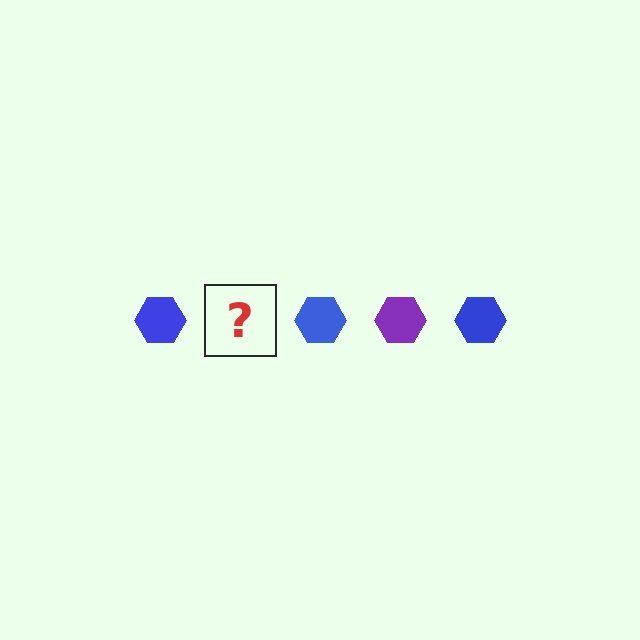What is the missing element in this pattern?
The missing element is a purple hexagon.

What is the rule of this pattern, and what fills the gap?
The rule is that the pattern cycles through blue, purple hexagons. The gap should be filled with a purple hexagon.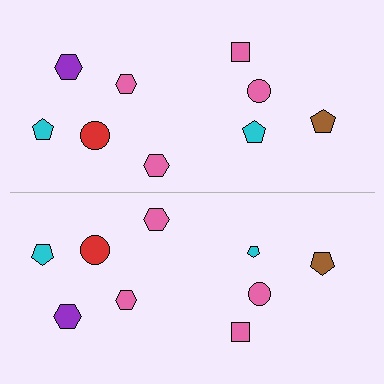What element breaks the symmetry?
The cyan pentagon on the bottom side has a different size than its mirror counterpart.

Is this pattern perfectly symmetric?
No, the pattern is not perfectly symmetric. The cyan pentagon on the bottom side has a different size than its mirror counterpart.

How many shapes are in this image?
There are 18 shapes in this image.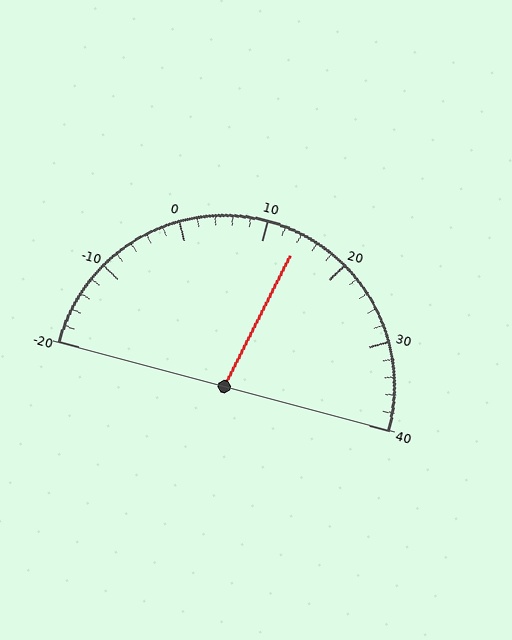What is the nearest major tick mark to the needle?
The nearest major tick mark is 10.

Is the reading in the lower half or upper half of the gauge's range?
The reading is in the upper half of the range (-20 to 40).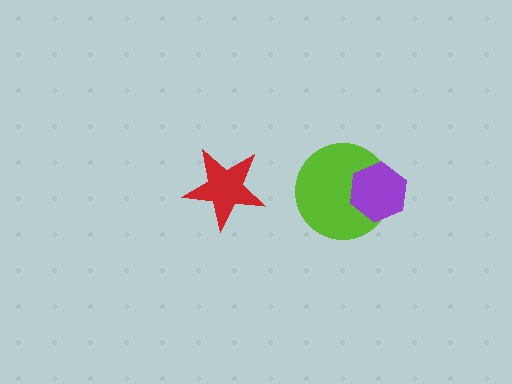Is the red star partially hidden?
No, no other shape covers it.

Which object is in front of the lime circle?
The purple hexagon is in front of the lime circle.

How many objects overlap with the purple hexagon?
1 object overlaps with the purple hexagon.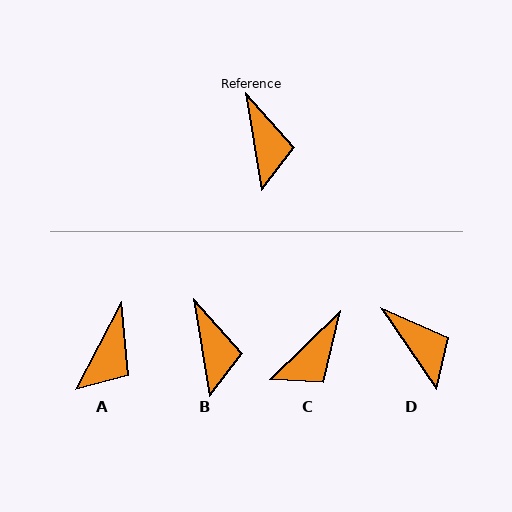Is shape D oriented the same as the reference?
No, it is off by about 25 degrees.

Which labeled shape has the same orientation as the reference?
B.